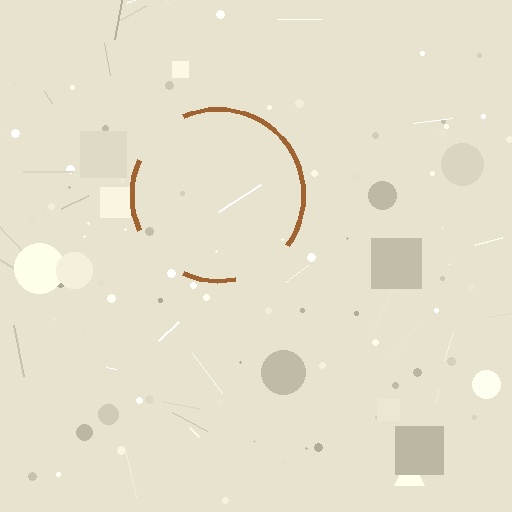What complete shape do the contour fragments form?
The contour fragments form a circle.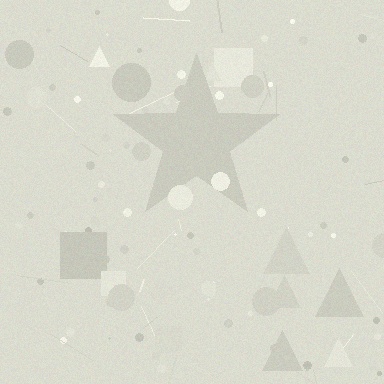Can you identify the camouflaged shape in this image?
The camouflaged shape is a star.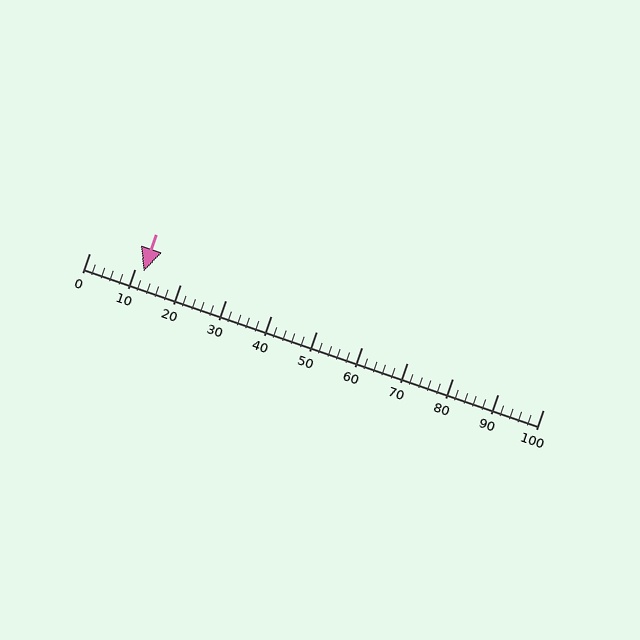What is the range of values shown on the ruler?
The ruler shows values from 0 to 100.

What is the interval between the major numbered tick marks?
The major tick marks are spaced 10 units apart.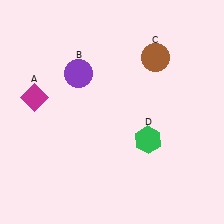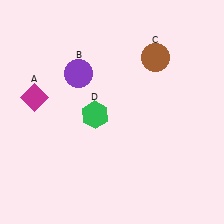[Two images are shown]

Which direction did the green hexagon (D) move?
The green hexagon (D) moved left.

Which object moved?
The green hexagon (D) moved left.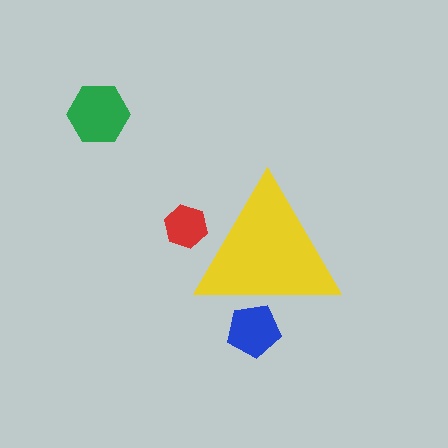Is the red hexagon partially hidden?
Yes, the red hexagon is partially hidden behind the yellow triangle.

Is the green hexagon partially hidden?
No, the green hexagon is fully visible.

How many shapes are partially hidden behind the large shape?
2 shapes are partially hidden.